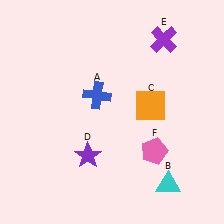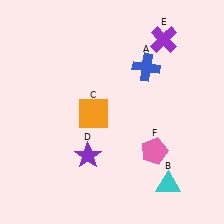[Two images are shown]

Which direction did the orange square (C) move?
The orange square (C) moved left.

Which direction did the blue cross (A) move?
The blue cross (A) moved right.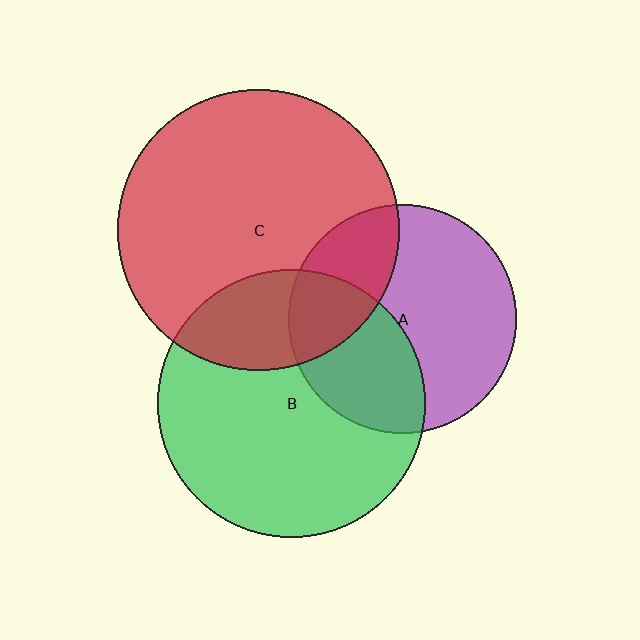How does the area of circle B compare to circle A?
Approximately 1.4 times.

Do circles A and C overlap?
Yes.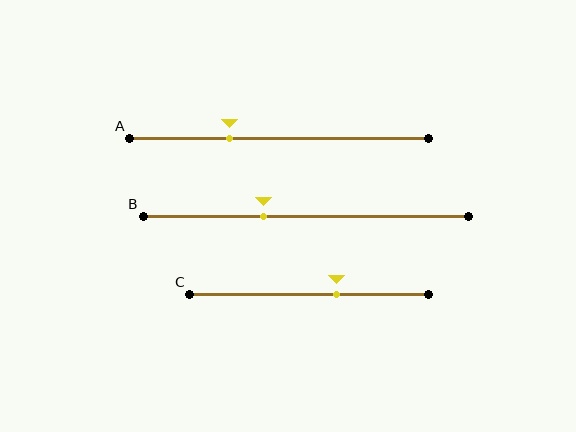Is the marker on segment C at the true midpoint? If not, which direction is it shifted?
No, the marker on segment C is shifted to the right by about 12% of the segment length.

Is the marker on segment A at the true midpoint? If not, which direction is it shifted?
No, the marker on segment A is shifted to the left by about 17% of the segment length.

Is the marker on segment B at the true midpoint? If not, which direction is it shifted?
No, the marker on segment B is shifted to the left by about 13% of the segment length.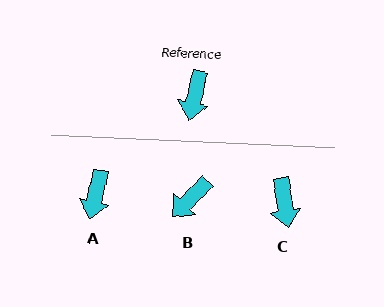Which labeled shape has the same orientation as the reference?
A.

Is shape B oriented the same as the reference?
No, it is off by about 32 degrees.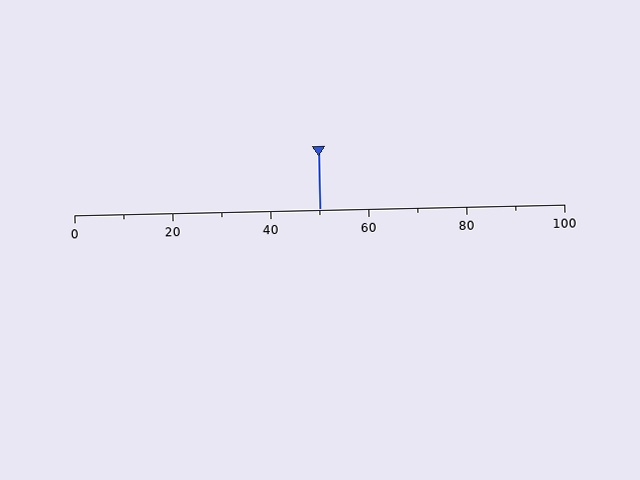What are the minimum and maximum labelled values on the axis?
The axis runs from 0 to 100.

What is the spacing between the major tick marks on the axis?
The major ticks are spaced 20 apart.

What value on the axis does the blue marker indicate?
The marker indicates approximately 50.